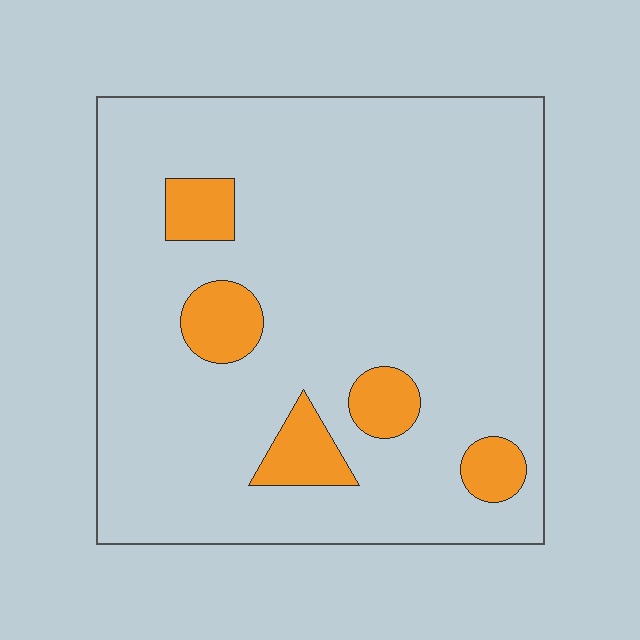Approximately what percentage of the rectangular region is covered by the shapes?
Approximately 10%.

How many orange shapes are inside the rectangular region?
5.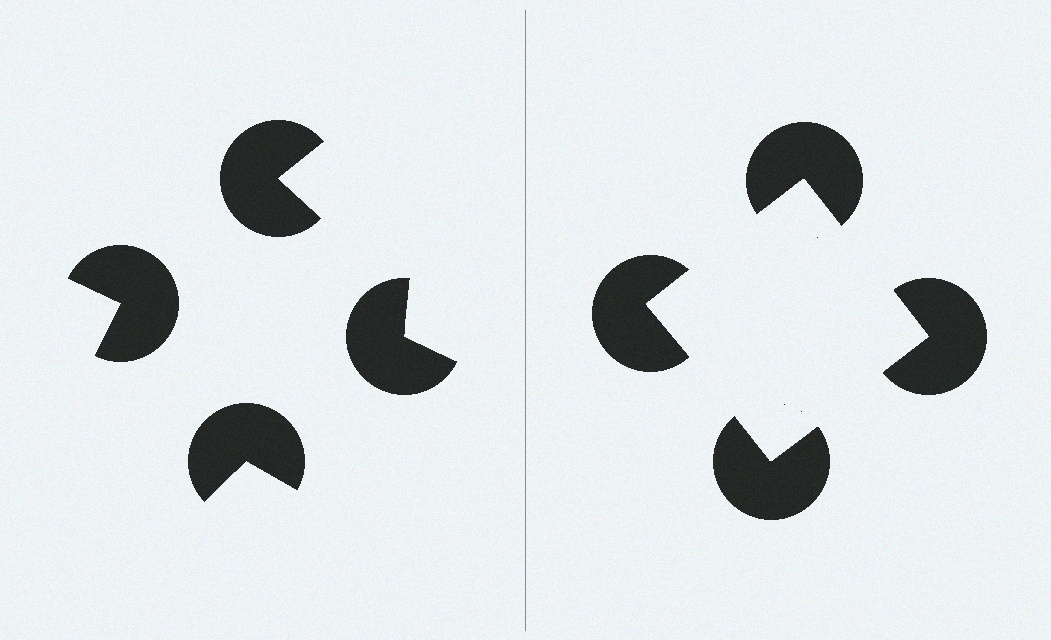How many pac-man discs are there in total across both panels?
8 — 4 on each side.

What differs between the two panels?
The pac-man discs are positioned identically on both sides; only the wedge orientations differ. On the right they align to a square; on the left they are misaligned.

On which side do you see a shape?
An illusory square appears on the right side. On the left side the wedge cuts are rotated, so no coherent shape forms.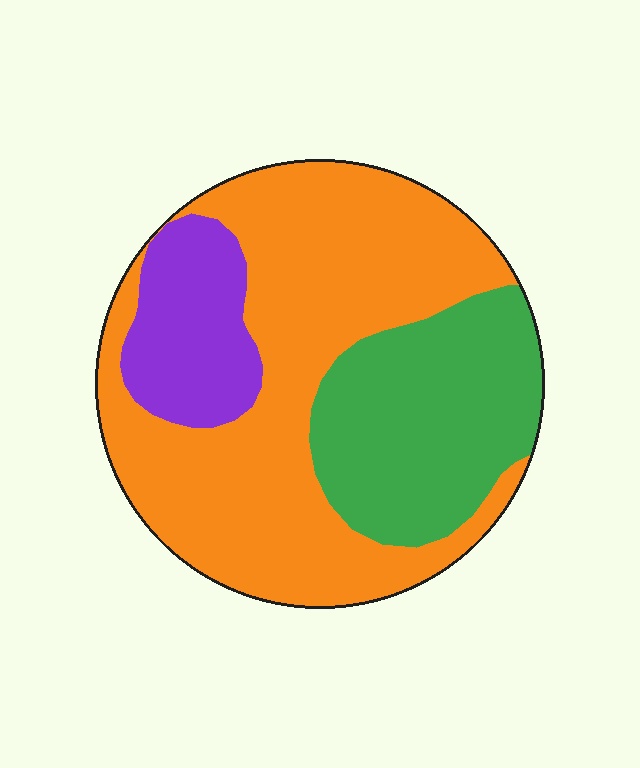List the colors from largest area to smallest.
From largest to smallest: orange, green, purple.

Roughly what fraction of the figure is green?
Green covers about 30% of the figure.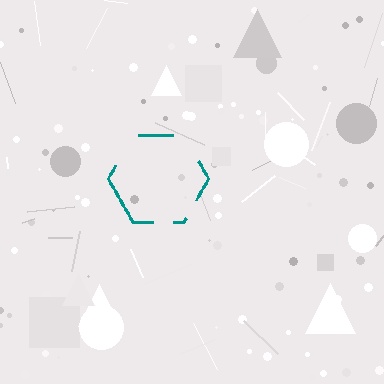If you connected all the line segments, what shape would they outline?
They would outline a hexagon.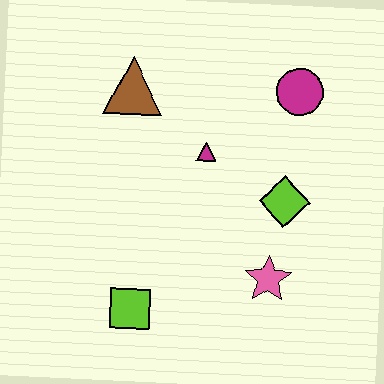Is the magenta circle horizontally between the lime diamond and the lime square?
No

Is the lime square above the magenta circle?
No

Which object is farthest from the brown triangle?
The pink star is farthest from the brown triangle.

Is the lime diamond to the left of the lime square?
No